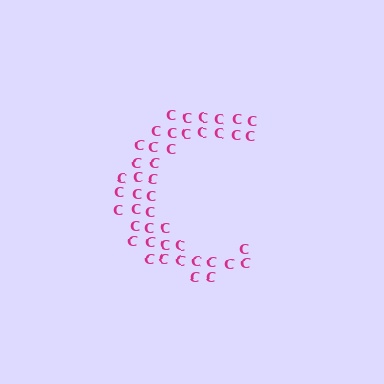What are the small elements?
The small elements are letter C's.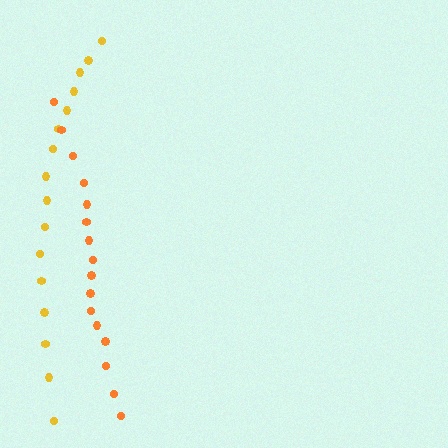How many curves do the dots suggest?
There are 2 distinct paths.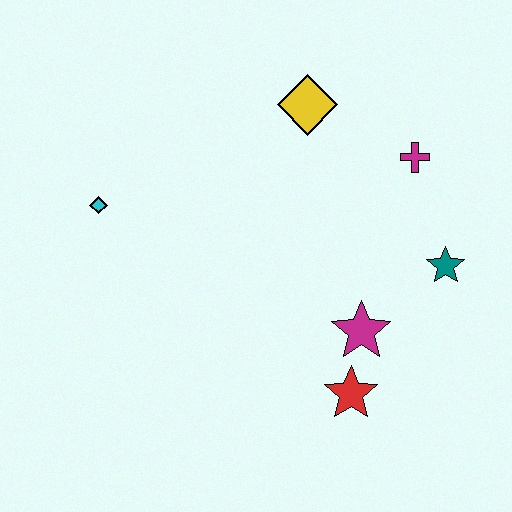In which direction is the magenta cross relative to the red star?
The magenta cross is above the red star.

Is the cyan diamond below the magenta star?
No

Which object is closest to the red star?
The magenta star is closest to the red star.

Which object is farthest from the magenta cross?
The cyan diamond is farthest from the magenta cross.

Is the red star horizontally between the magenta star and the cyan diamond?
Yes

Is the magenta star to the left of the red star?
No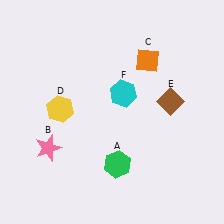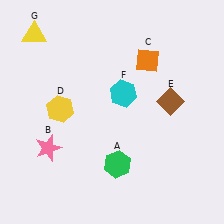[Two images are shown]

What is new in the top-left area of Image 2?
A yellow triangle (G) was added in the top-left area of Image 2.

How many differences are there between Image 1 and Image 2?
There is 1 difference between the two images.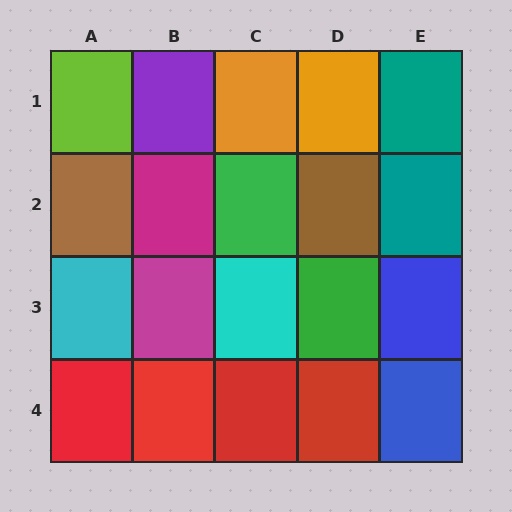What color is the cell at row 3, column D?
Green.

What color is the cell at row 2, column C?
Green.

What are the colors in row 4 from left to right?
Red, red, red, red, blue.